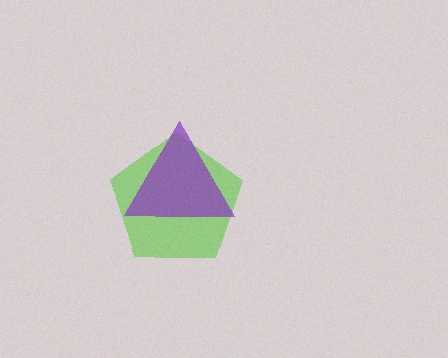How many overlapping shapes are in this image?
There are 2 overlapping shapes in the image.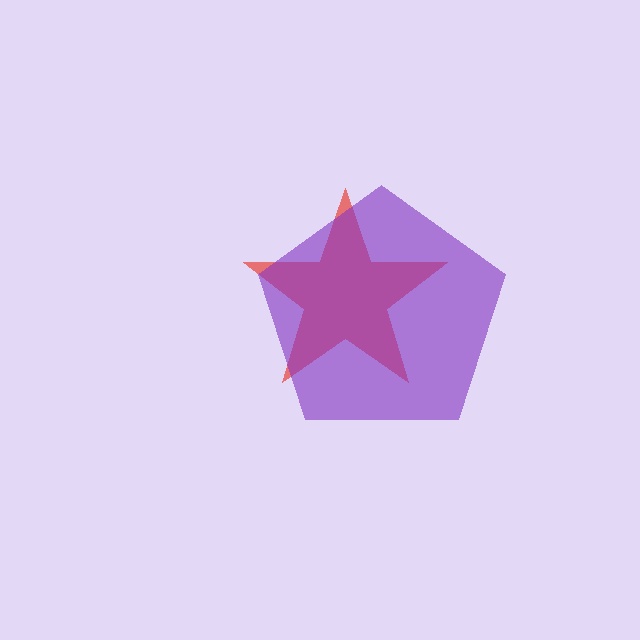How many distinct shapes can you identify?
There are 2 distinct shapes: a red star, a purple pentagon.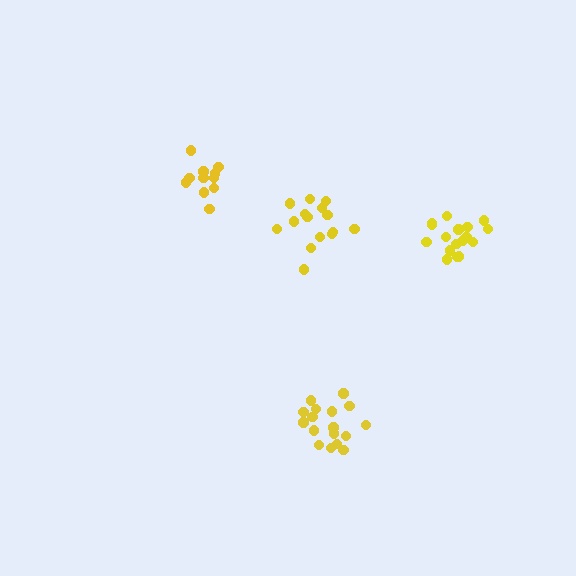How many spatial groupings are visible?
There are 4 spatial groupings.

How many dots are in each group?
Group 1: 17 dots, Group 2: 15 dots, Group 3: 17 dots, Group 4: 11 dots (60 total).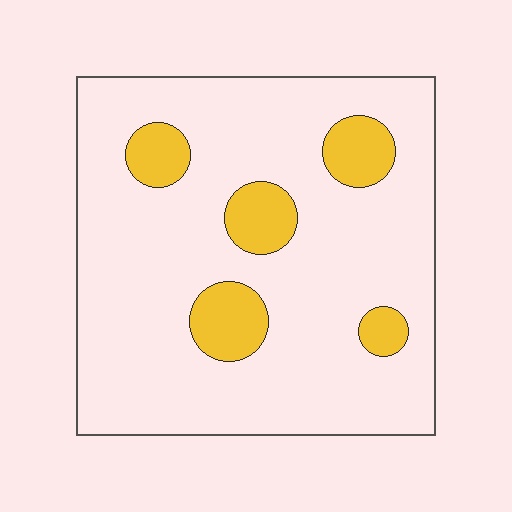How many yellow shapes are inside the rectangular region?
5.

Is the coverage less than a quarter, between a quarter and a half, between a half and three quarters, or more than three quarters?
Less than a quarter.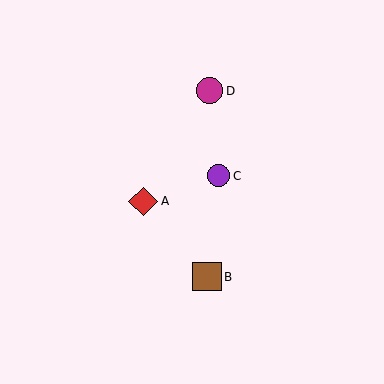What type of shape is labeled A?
Shape A is a red diamond.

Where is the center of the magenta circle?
The center of the magenta circle is at (210, 91).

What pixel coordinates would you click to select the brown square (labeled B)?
Click at (207, 277) to select the brown square B.